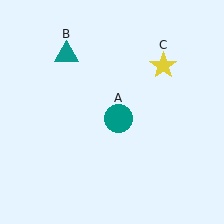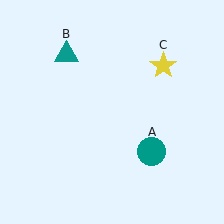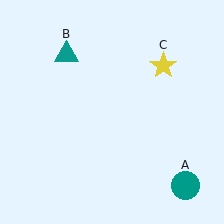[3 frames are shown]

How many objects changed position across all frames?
1 object changed position: teal circle (object A).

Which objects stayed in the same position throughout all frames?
Teal triangle (object B) and yellow star (object C) remained stationary.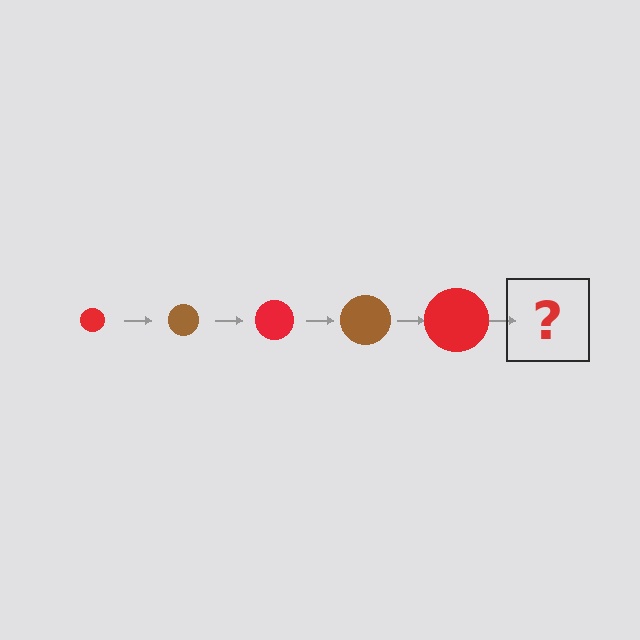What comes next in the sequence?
The next element should be a brown circle, larger than the previous one.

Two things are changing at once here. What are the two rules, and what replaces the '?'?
The two rules are that the circle grows larger each step and the color cycles through red and brown. The '?' should be a brown circle, larger than the previous one.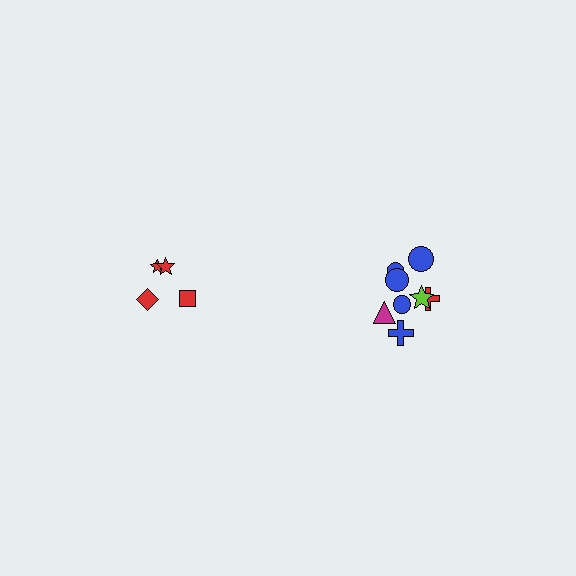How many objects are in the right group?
There are 8 objects.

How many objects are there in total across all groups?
There are 12 objects.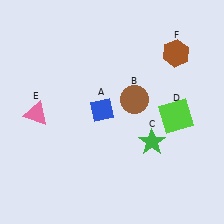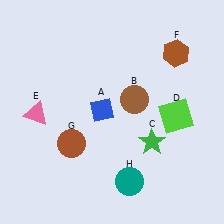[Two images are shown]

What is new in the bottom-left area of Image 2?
A brown circle (G) was added in the bottom-left area of Image 2.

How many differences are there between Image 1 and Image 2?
There are 2 differences between the two images.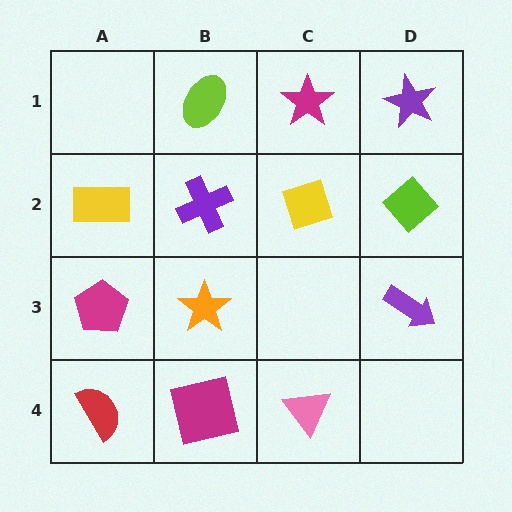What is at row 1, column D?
A purple star.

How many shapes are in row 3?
3 shapes.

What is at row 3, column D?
A purple arrow.